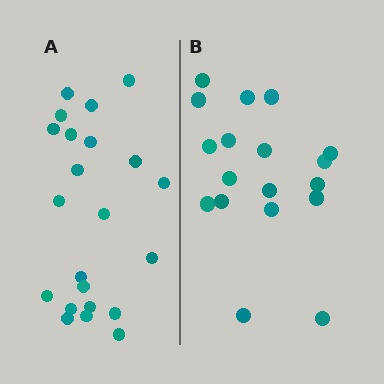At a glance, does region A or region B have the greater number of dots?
Region A (the left region) has more dots.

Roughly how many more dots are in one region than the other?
Region A has about 4 more dots than region B.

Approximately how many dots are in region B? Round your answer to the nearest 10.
About 20 dots. (The exact count is 18, which rounds to 20.)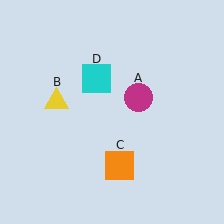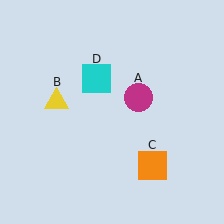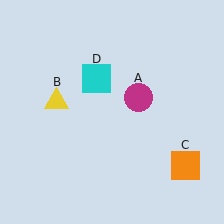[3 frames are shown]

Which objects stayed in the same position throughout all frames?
Magenta circle (object A) and yellow triangle (object B) and cyan square (object D) remained stationary.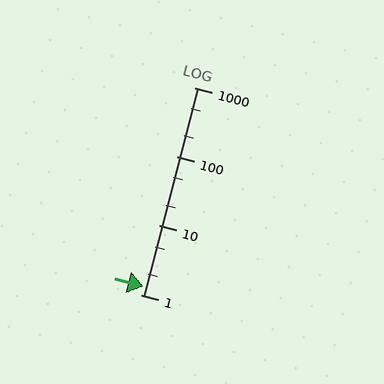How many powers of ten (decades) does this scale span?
The scale spans 3 decades, from 1 to 1000.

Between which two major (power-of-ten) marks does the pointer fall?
The pointer is between 1 and 10.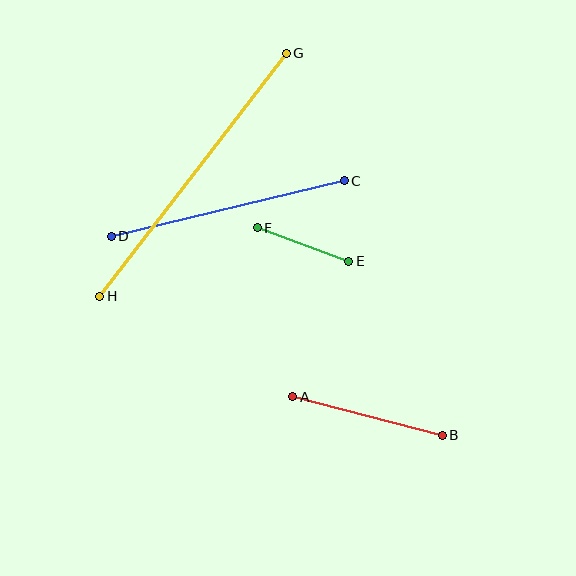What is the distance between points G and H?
The distance is approximately 306 pixels.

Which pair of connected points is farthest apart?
Points G and H are farthest apart.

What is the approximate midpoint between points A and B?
The midpoint is at approximately (367, 416) pixels.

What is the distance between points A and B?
The distance is approximately 155 pixels.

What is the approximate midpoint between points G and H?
The midpoint is at approximately (193, 175) pixels.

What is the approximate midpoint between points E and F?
The midpoint is at approximately (303, 244) pixels.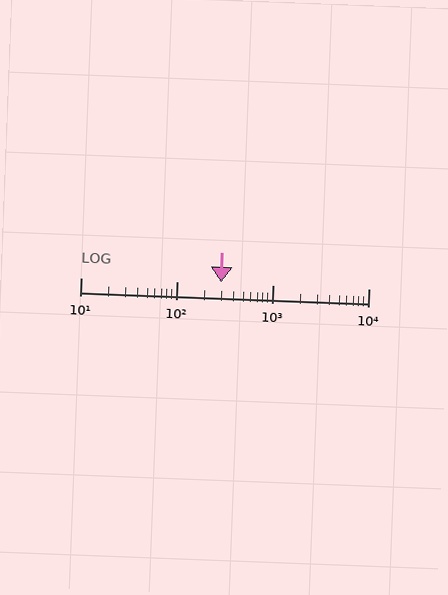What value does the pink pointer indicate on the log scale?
The pointer indicates approximately 290.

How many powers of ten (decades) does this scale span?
The scale spans 3 decades, from 10 to 10000.